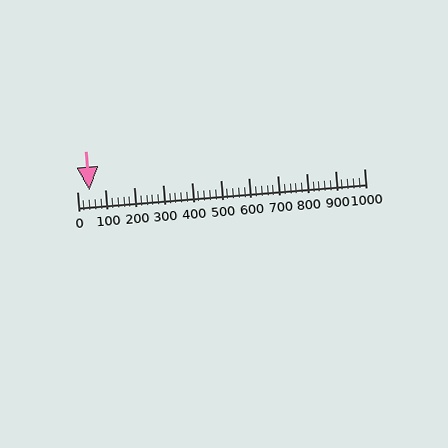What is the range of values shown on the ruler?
The ruler shows values from 0 to 1000.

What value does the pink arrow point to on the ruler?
The pink arrow points to approximately 44.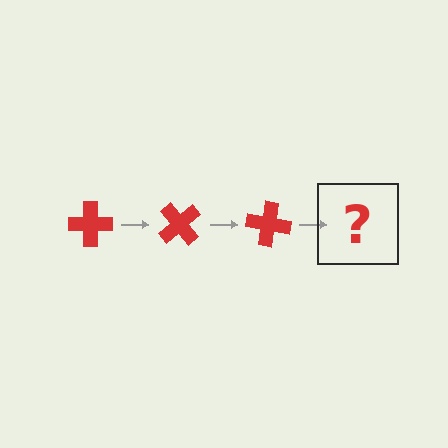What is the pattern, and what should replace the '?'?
The pattern is that the cross rotates 50 degrees each step. The '?' should be a red cross rotated 150 degrees.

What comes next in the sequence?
The next element should be a red cross rotated 150 degrees.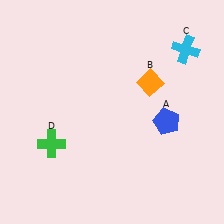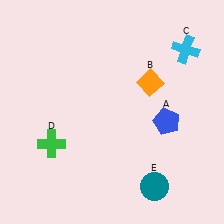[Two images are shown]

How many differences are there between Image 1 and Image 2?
There is 1 difference between the two images.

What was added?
A teal circle (E) was added in Image 2.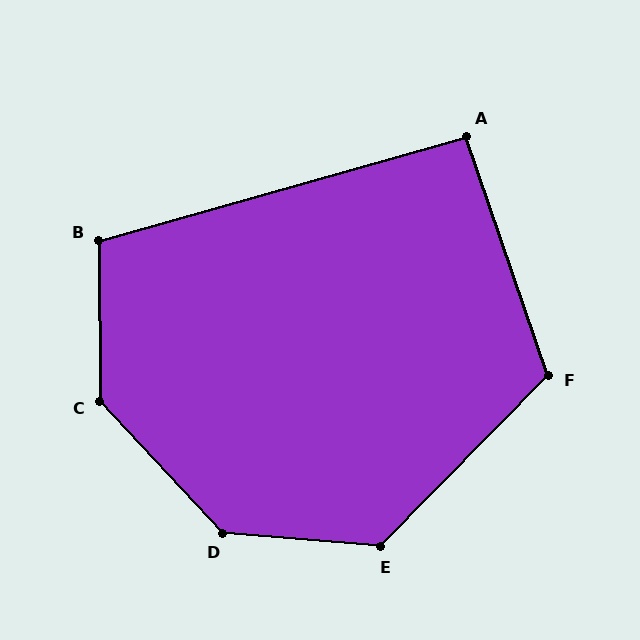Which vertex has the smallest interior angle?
A, at approximately 93 degrees.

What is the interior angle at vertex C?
Approximately 137 degrees (obtuse).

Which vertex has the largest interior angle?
D, at approximately 138 degrees.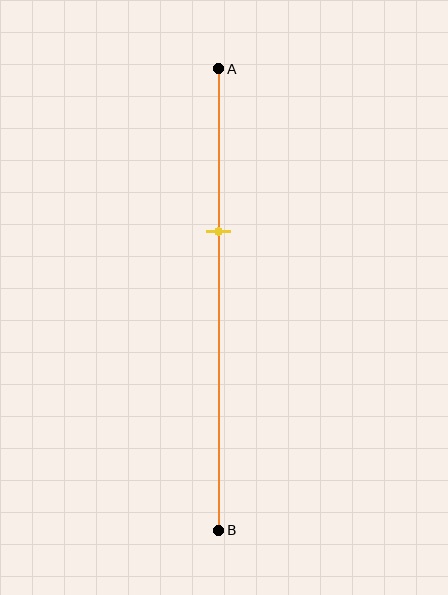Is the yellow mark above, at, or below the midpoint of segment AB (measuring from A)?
The yellow mark is above the midpoint of segment AB.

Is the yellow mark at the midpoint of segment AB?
No, the mark is at about 35% from A, not at the 50% midpoint.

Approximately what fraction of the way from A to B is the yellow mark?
The yellow mark is approximately 35% of the way from A to B.